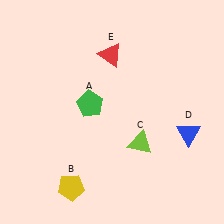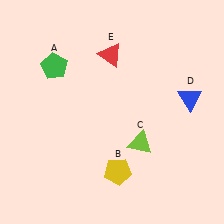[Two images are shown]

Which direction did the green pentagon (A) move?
The green pentagon (A) moved up.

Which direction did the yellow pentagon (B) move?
The yellow pentagon (B) moved right.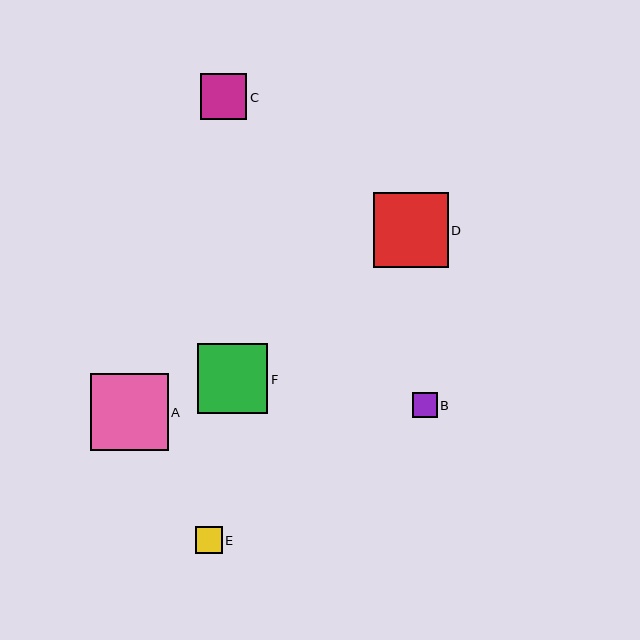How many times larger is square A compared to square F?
Square A is approximately 1.1 times the size of square F.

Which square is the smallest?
Square B is the smallest with a size of approximately 25 pixels.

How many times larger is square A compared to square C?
Square A is approximately 1.7 times the size of square C.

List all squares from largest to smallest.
From largest to smallest: A, D, F, C, E, B.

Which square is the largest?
Square A is the largest with a size of approximately 77 pixels.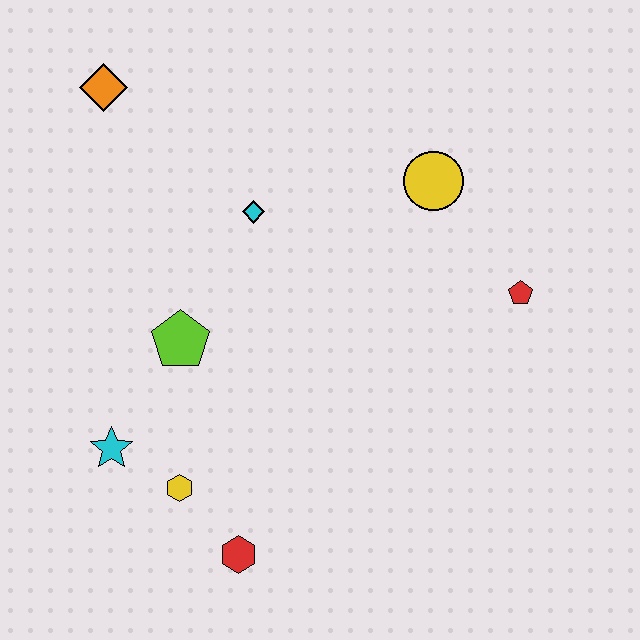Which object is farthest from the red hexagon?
The orange diamond is farthest from the red hexagon.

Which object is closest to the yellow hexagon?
The cyan star is closest to the yellow hexagon.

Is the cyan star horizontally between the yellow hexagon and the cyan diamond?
No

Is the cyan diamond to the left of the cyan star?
No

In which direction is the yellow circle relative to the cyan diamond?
The yellow circle is to the right of the cyan diamond.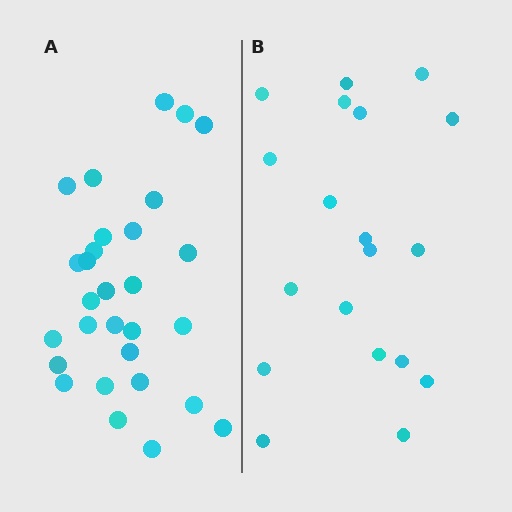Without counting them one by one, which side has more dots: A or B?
Region A (the left region) has more dots.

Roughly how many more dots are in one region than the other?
Region A has roughly 10 or so more dots than region B.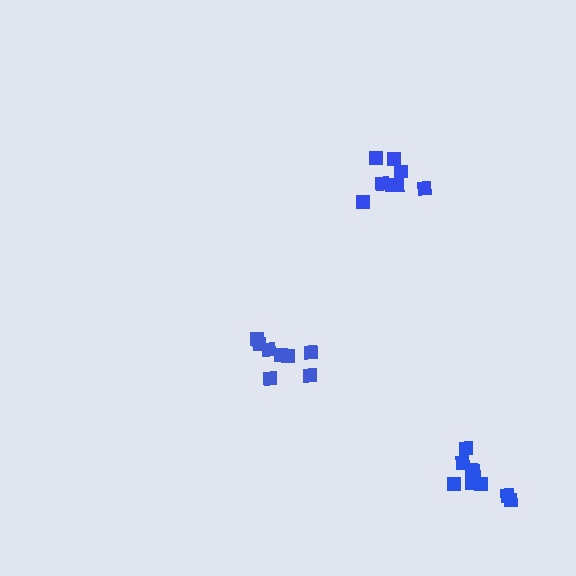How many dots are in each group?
Group 1: 8 dots, Group 2: 8 dots, Group 3: 10 dots (26 total).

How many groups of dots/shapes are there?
There are 3 groups.